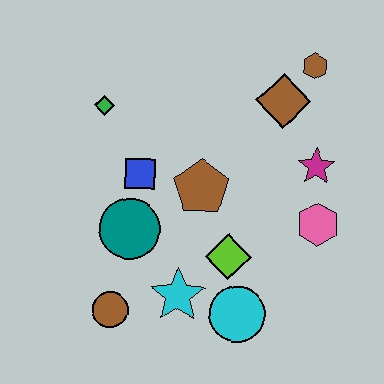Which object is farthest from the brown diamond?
The brown circle is farthest from the brown diamond.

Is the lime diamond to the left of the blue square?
No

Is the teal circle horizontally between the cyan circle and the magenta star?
No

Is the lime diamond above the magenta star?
No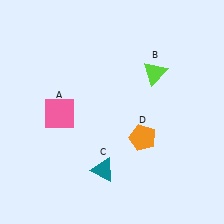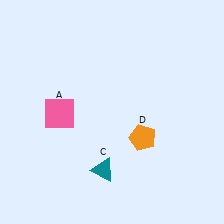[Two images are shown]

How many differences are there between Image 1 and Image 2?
There is 1 difference between the two images.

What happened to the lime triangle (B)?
The lime triangle (B) was removed in Image 2. It was in the top-right area of Image 1.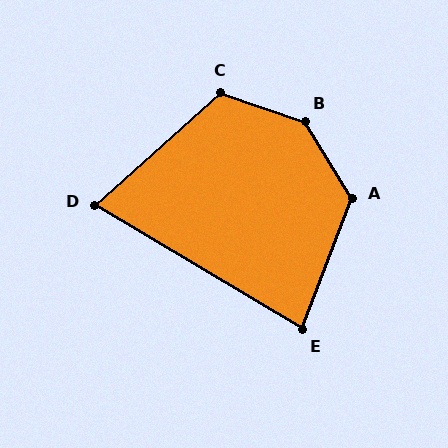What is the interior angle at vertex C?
Approximately 120 degrees (obtuse).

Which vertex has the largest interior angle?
B, at approximately 140 degrees.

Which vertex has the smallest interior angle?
D, at approximately 72 degrees.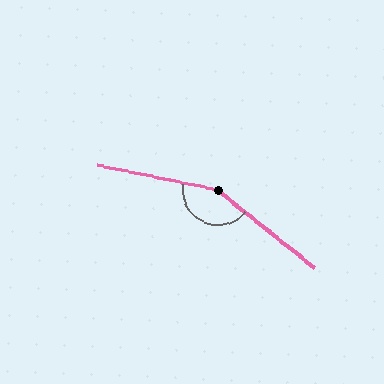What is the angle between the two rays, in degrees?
Approximately 153 degrees.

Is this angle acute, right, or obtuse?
It is obtuse.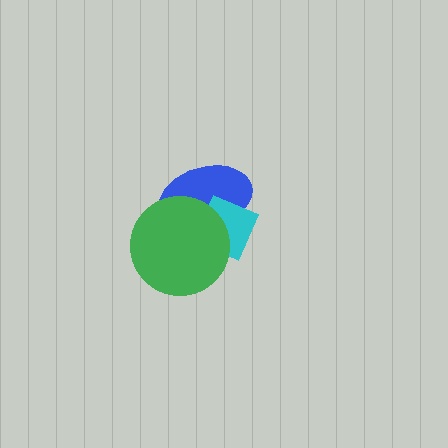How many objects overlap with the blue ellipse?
2 objects overlap with the blue ellipse.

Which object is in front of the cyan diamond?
The green circle is in front of the cyan diamond.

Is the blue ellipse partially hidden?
Yes, it is partially covered by another shape.